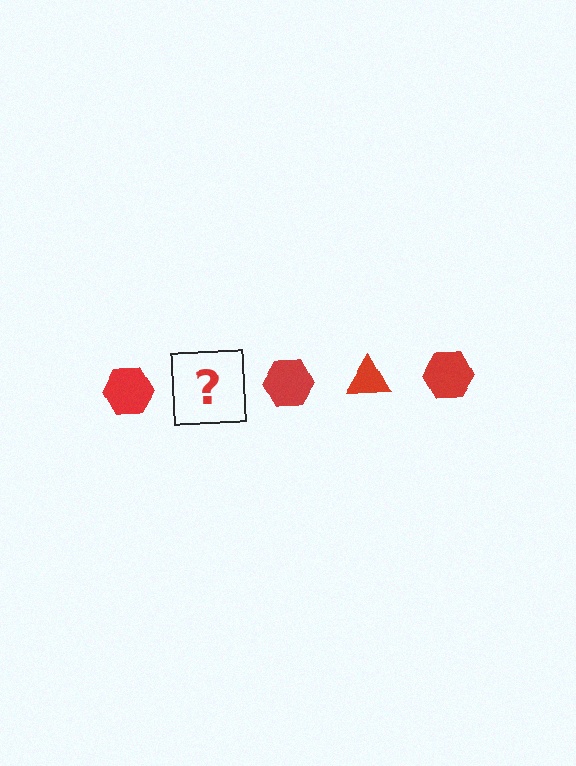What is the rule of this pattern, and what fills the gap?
The rule is that the pattern cycles through hexagon, triangle shapes in red. The gap should be filled with a red triangle.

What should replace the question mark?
The question mark should be replaced with a red triangle.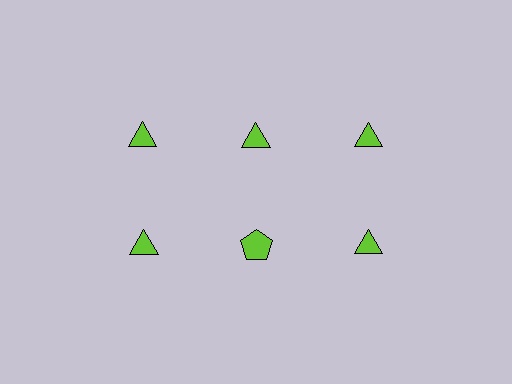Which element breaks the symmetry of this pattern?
The lime pentagon in the second row, second from left column breaks the symmetry. All other shapes are lime triangles.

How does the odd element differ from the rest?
It has a different shape: pentagon instead of triangle.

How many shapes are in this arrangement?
There are 6 shapes arranged in a grid pattern.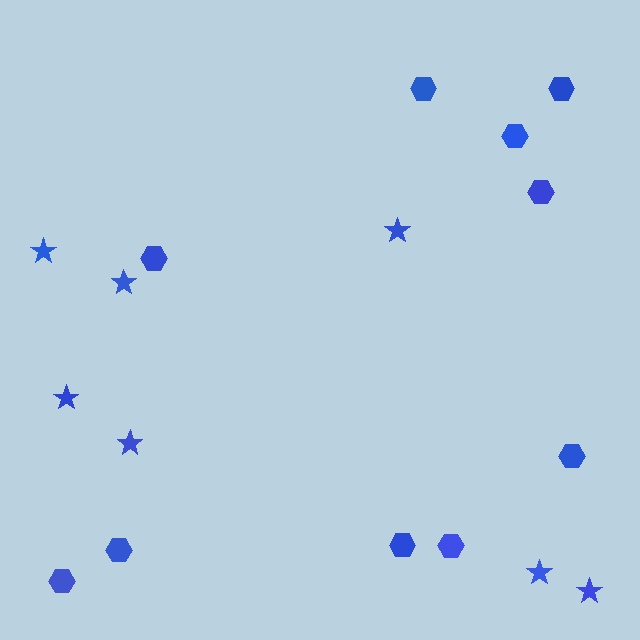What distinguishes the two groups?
There are 2 groups: one group of stars (7) and one group of hexagons (10).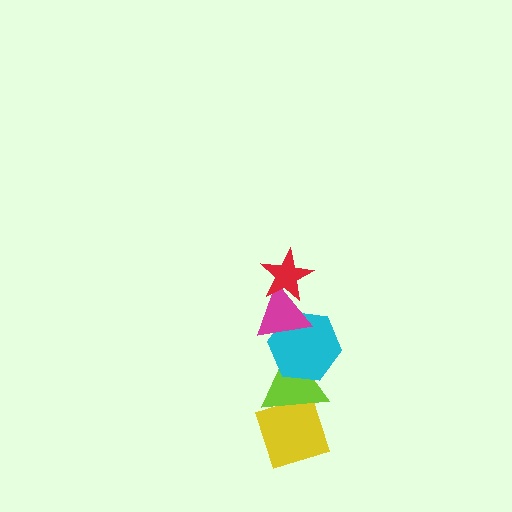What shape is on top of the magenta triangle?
The red star is on top of the magenta triangle.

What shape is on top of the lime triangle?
The cyan hexagon is on top of the lime triangle.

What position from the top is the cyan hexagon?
The cyan hexagon is 3rd from the top.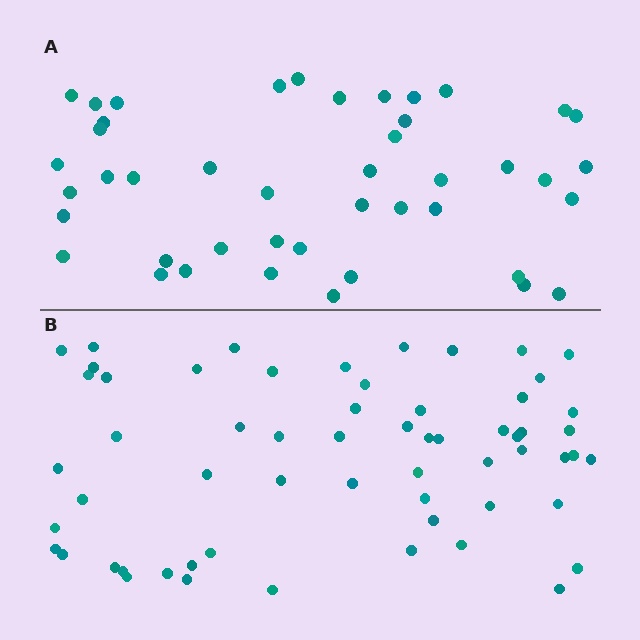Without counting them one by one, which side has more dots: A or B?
Region B (the bottom region) has more dots.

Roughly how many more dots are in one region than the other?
Region B has approximately 15 more dots than region A.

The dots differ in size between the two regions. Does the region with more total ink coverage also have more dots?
No. Region A has more total ink coverage because its dots are larger, but region B actually contains more individual dots. Total area can be misleading — the number of items is what matters here.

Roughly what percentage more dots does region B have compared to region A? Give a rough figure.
About 35% more.